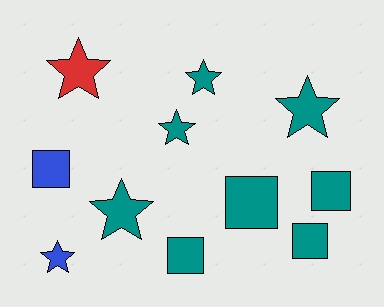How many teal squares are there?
There are 4 teal squares.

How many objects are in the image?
There are 11 objects.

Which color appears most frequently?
Teal, with 8 objects.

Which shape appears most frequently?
Star, with 6 objects.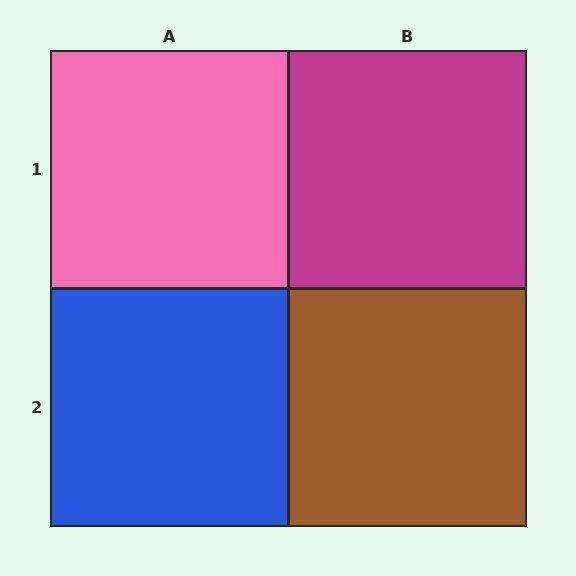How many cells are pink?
1 cell is pink.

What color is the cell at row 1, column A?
Pink.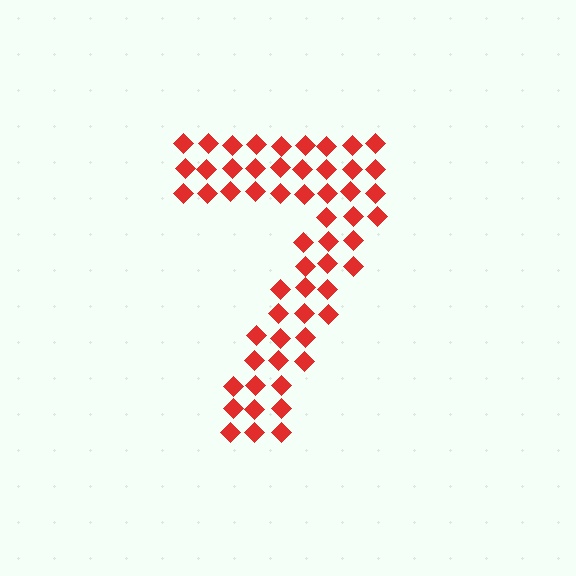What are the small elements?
The small elements are diamonds.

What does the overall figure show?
The overall figure shows the digit 7.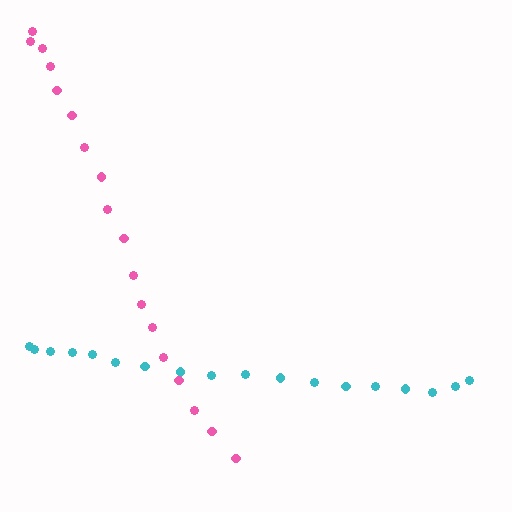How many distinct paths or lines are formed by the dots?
There are 2 distinct paths.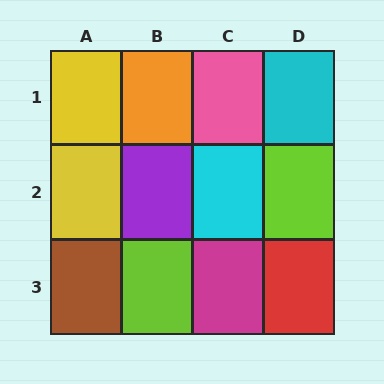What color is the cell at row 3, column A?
Brown.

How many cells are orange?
1 cell is orange.